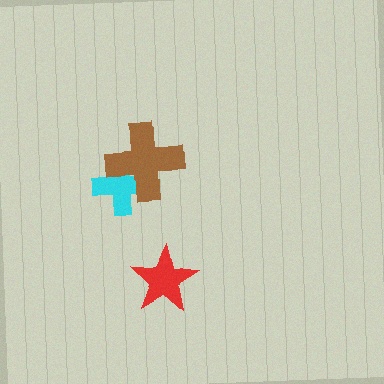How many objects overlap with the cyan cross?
1 object overlaps with the cyan cross.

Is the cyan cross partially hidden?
Yes, it is partially covered by another shape.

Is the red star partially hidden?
No, no other shape covers it.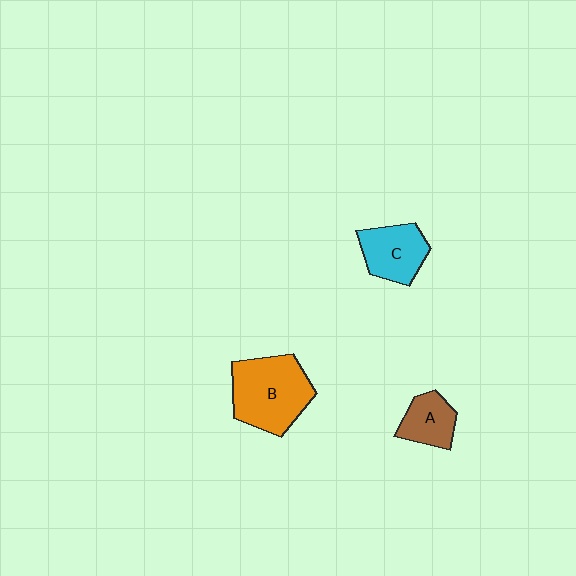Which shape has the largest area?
Shape B (orange).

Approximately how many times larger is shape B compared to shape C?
Approximately 1.6 times.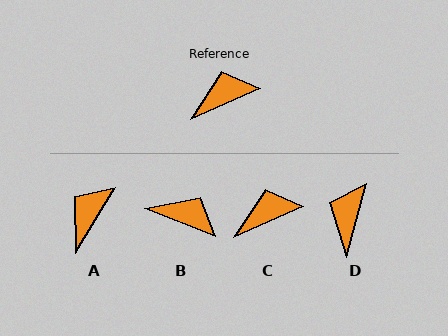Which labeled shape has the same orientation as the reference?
C.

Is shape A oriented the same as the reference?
No, it is off by about 35 degrees.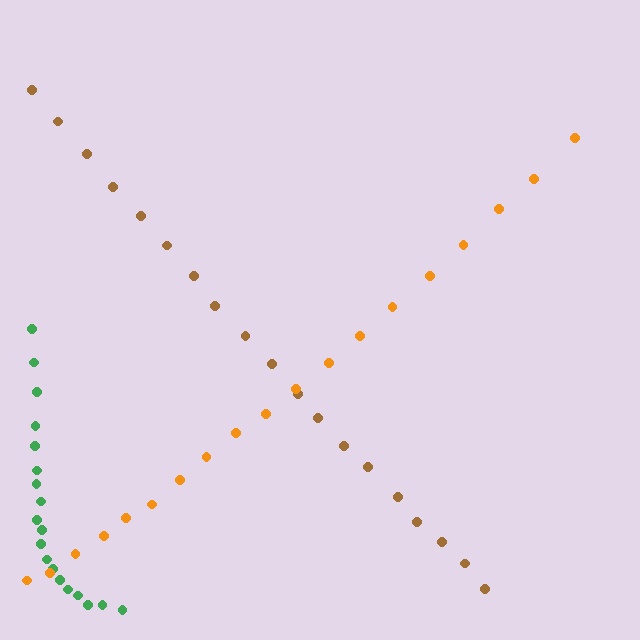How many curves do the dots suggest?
There are 3 distinct paths.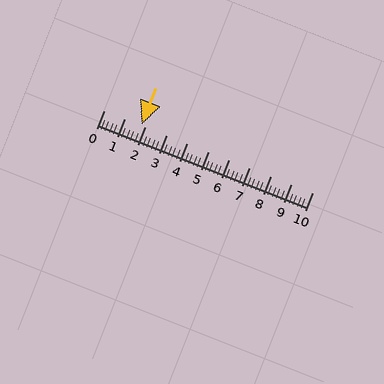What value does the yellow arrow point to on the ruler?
The yellow arrow points to approximately 1.8.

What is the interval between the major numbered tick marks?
The major tick marks are spaced 1 units apart.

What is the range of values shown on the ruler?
The ruler shows values from 0 to 10.